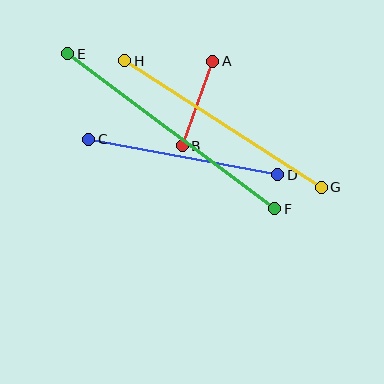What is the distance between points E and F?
The distance is approximately 259 pixels.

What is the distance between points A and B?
The distance is approximately 90 pixels.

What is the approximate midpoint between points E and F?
The midpoint is at approximately (171, 131) pixels.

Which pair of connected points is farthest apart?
Points E and F are farthest apart.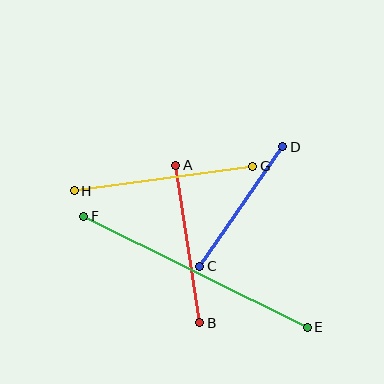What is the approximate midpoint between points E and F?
The midpoint is at approximately (196, 272) pixels.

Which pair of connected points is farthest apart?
Points E and F are farthest apart.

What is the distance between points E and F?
The distance is approximately 249 pixels.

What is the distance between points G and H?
The distance is approximately 180 pixels.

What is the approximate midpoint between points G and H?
The midpoint is at approximately (163, 179) pixels.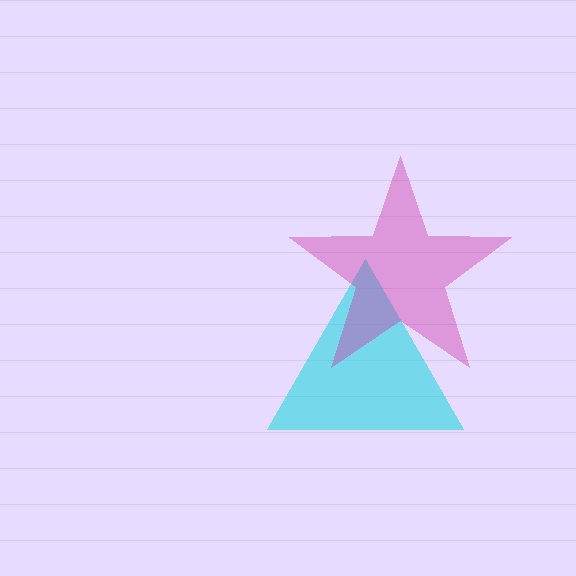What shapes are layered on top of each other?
The layered shapes are: a cyan triangle, a magenta star.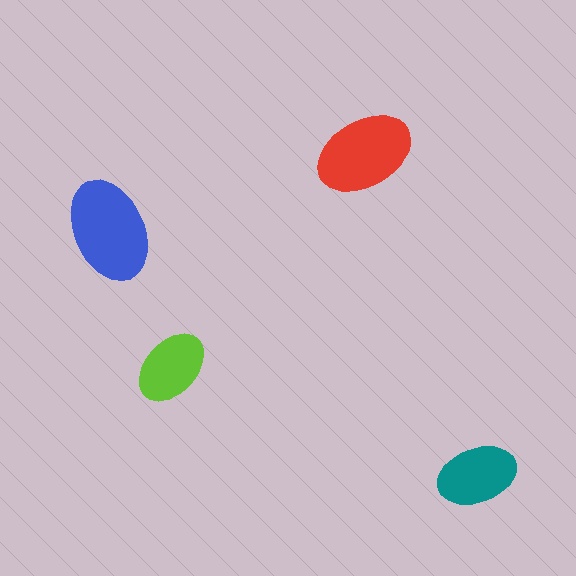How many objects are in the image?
There are 4 objects in the image.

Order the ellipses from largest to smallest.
the blue one, the red one, the teal one, the lime one.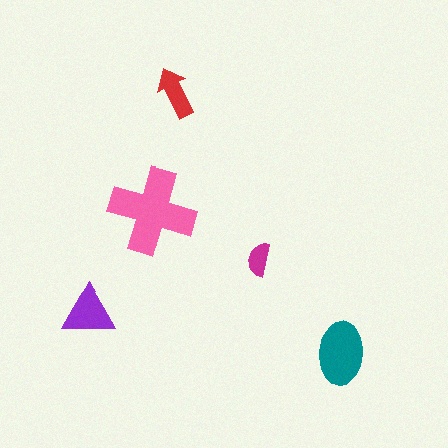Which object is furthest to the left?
The purple triangle is leftmost.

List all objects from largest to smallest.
The pink cross, the teal ellipse, the purple triangle, the red arrow, the magenta semicircle.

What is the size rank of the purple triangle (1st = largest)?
3rd.